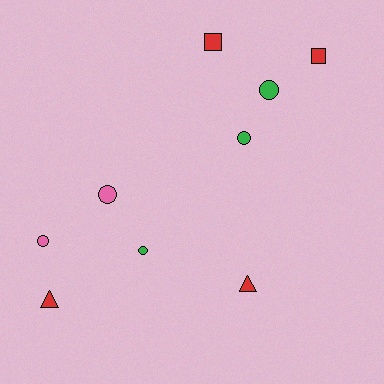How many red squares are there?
There are 2 red squares.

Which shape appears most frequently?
Circle, with 5 objects.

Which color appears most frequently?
Red, with 4 objects.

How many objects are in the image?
There are 9 objects.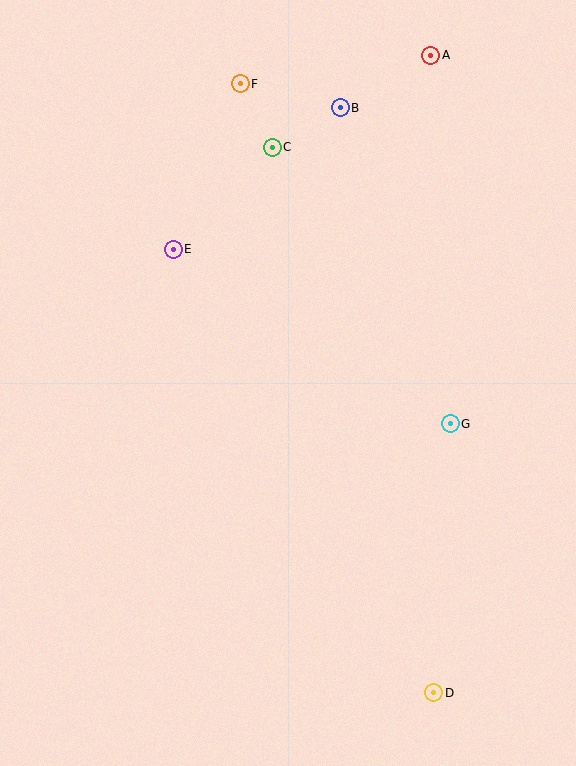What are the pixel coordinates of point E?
Point E is at (173, 249).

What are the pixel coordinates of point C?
Point C is at (272, 147).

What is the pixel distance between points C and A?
The distance between C and A is 184 pixels.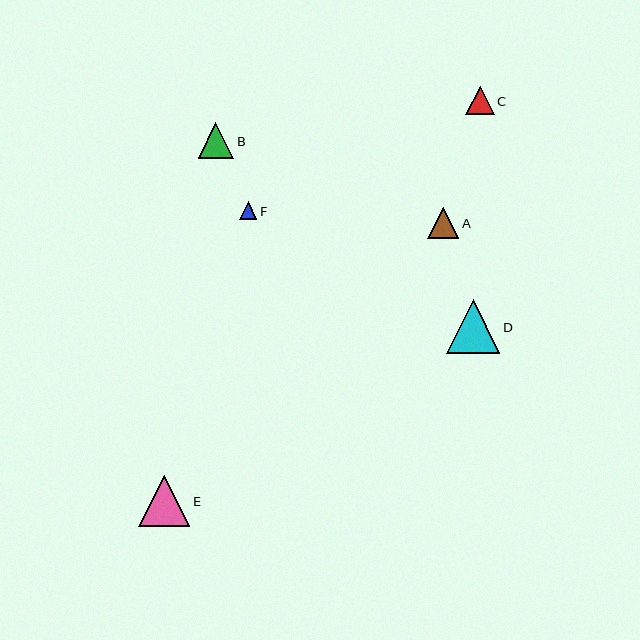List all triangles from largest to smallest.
From largest to smallest: D, E, B, A, C, F.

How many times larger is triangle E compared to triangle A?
Triangle E is approximately 1.6 times the size of triangle A.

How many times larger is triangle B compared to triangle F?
Triangle B is approximately 2.1 times the size of triangle F.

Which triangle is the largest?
Triangle D is the largest with a size of approximately 53 pixels.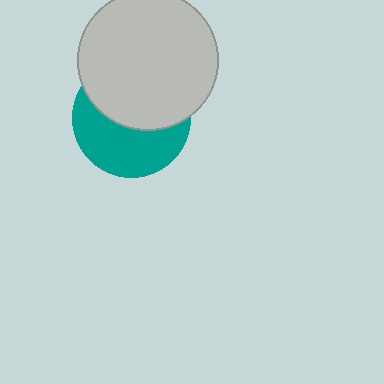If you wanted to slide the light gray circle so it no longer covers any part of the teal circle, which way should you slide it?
Slide it up — that is the most direct way to separate the two shapes.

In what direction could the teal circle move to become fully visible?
The teal circle could move down. That would shift it out from behind the light gray circle entirely.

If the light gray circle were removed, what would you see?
You would see the complete teal circle.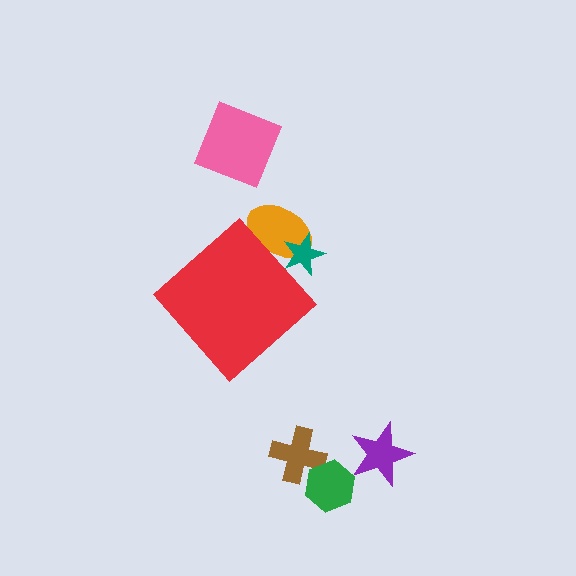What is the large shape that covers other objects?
A red diamond.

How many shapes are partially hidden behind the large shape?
2 shapes are partially hidden.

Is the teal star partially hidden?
Yes, the teal star is partially hidden behind the red diamond.